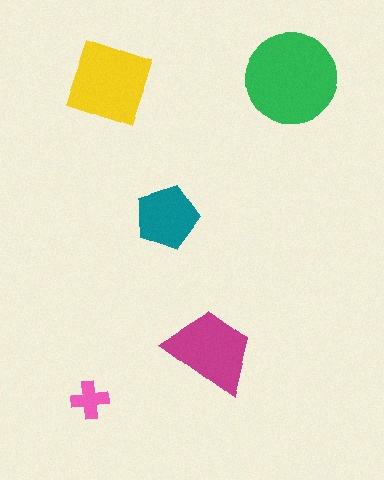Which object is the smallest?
The pink cross.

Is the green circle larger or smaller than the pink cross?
Larger.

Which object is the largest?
The green circle.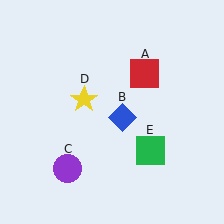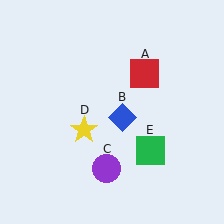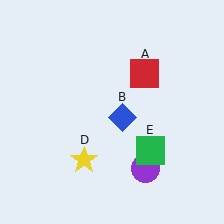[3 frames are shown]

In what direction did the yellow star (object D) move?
The yellow star (object D) moved down.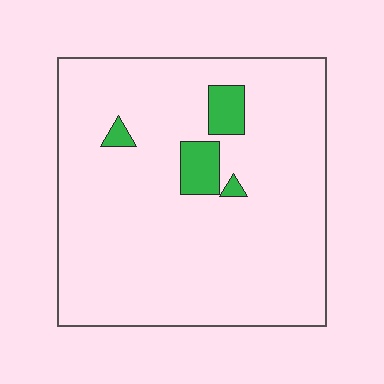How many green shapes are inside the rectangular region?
4.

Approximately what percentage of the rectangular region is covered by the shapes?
Approximately 5%.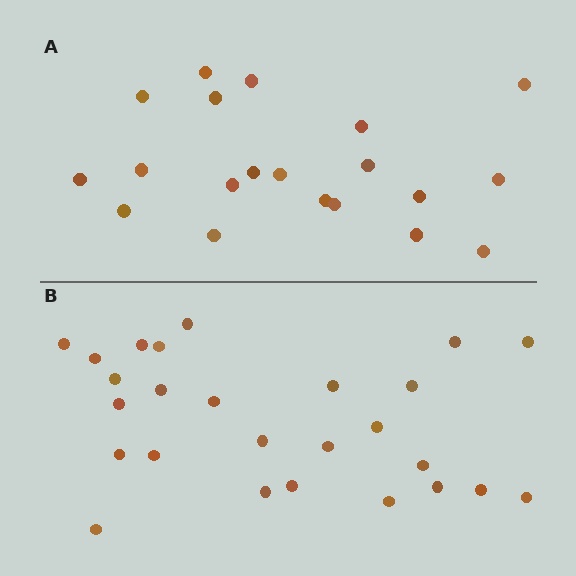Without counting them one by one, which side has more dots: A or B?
Region B (the bottom region) has more dots.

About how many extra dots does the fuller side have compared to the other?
Region B has about 6 more dots than region A.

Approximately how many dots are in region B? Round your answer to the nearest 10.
About 30 dots. (The exact count is 26, which rounds to 30.)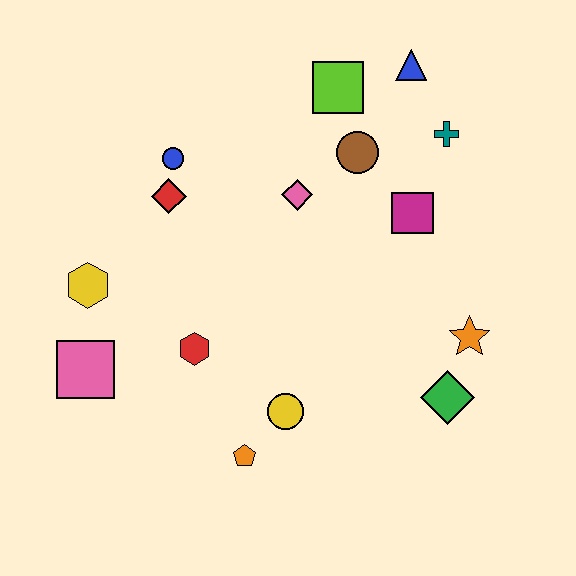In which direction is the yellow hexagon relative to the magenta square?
The yellow hexagon is to the left of the magenta square.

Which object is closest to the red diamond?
The blue circle is closest to the red diamond.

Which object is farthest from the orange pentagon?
The blue triangle is farthest from the orange pentagon.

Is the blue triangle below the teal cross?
No